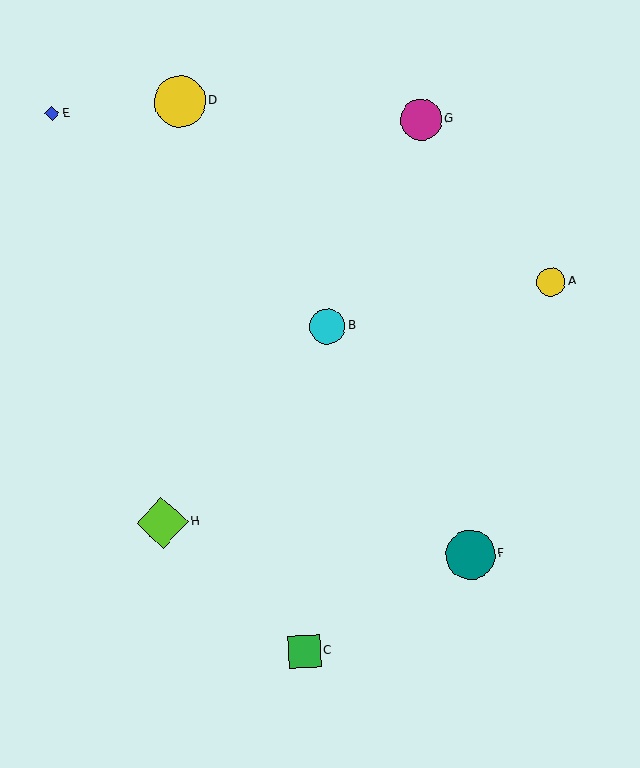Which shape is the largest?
The lime diamond (labeled H) is the largest.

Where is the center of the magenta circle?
The center of the magenta circle is at (421, 120).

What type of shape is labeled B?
Shape B is a cyan circle.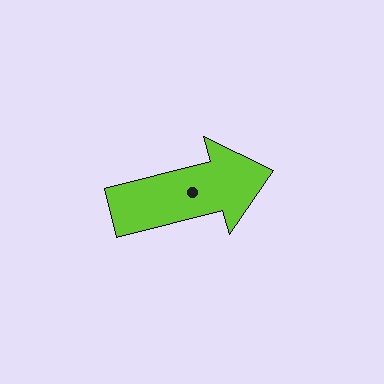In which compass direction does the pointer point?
East.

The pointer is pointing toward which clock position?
Roughly 3 o'clock.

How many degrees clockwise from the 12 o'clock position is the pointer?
Approximately 76 degrees.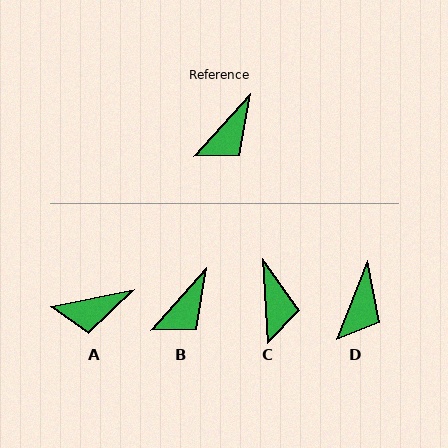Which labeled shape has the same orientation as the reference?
B.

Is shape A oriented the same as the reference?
No, it is off by about 37 degrees.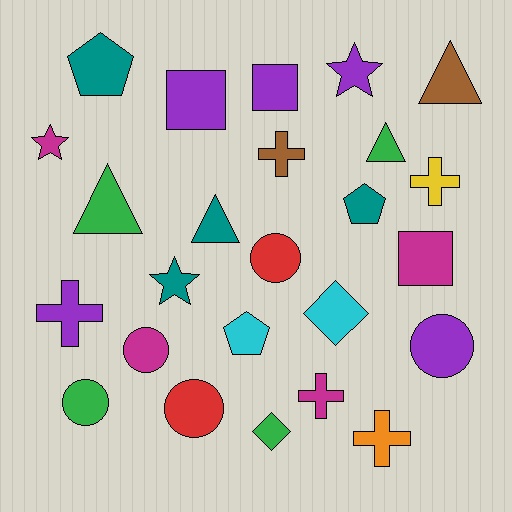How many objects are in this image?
There are 25 objects.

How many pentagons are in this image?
There are 3 pentagons.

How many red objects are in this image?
There are 2 red objects.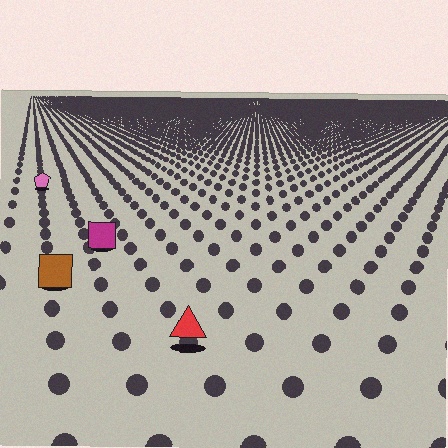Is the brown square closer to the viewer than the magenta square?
Yes. The brown square is closer — you can tell from the texture gradient: the ground texture is coarser near it.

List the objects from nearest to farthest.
From nearest to farthest: the red triangle, the brown square, the magenta square, the pink pentagon.